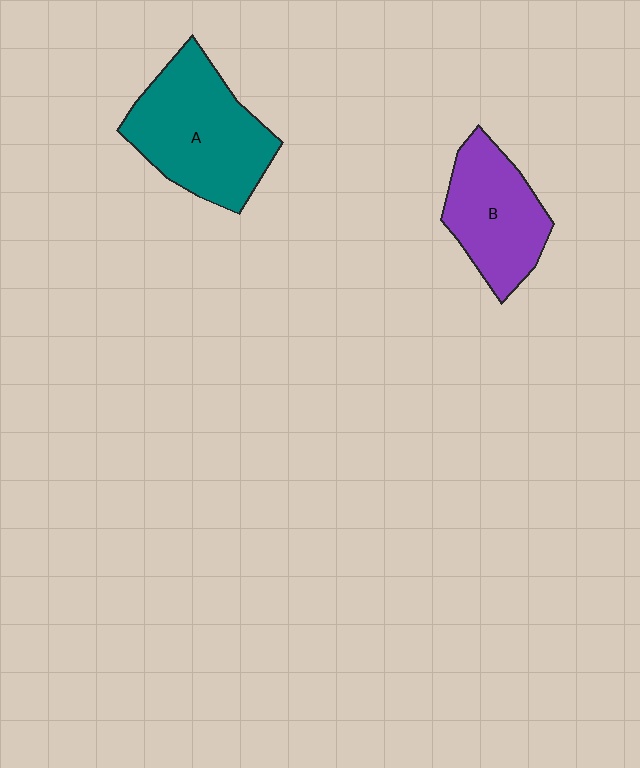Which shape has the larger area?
Shape A (teal).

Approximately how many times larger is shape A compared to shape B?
Approximately 1.3 times.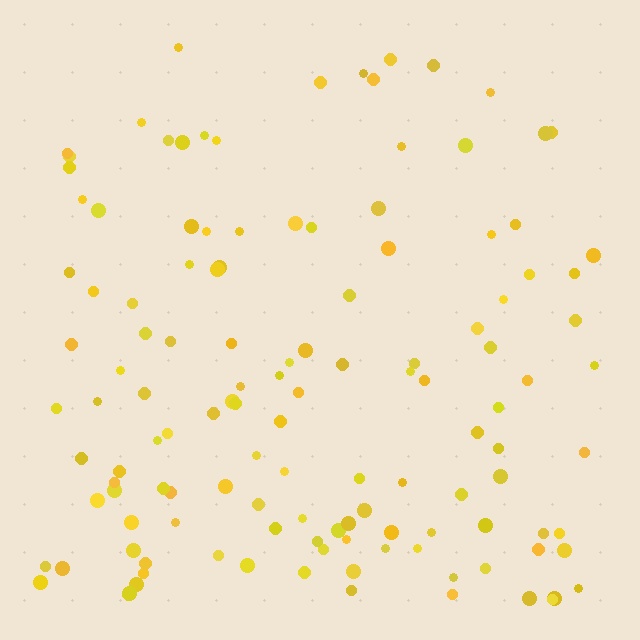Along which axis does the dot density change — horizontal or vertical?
Vertical.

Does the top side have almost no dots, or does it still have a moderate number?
Still a moderate number, just noticeably fewer than the bottom.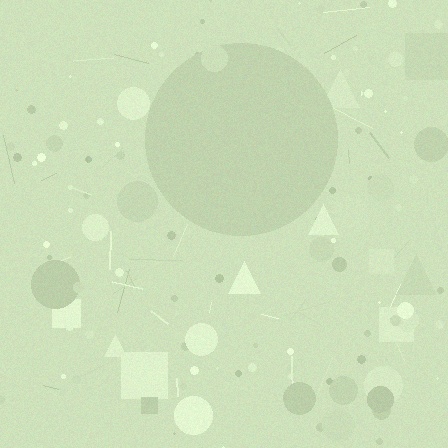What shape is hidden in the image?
A circle is hidden in the image.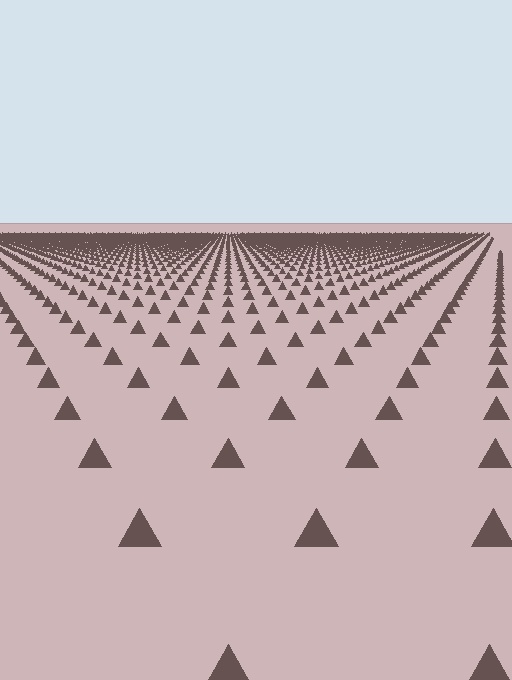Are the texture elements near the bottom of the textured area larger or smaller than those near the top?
Larger. Near the bottom, elements are closer to the viewer and appear at a bigger on-screen size.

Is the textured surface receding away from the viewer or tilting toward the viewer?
The surface is receding away from the viewer. Texture elements get smaller and denser toward the top.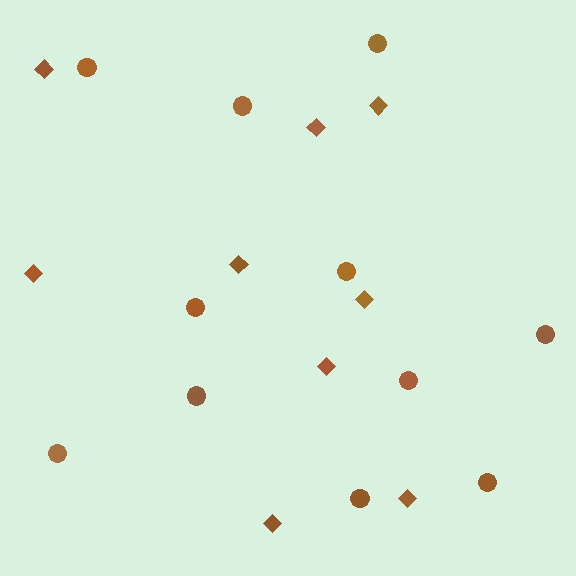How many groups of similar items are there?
There are 2 groups: one group of diamonds (9) and one group of circles (11).